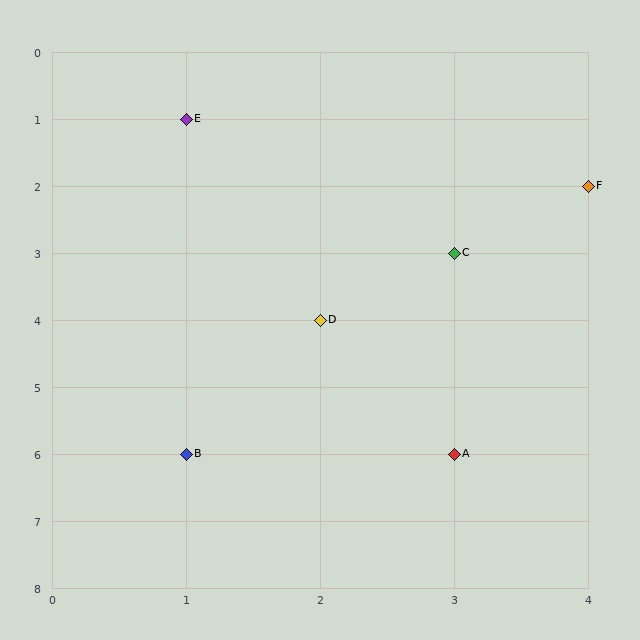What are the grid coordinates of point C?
Point C is at grid coordinates (3, 3).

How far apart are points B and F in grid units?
Points B and F are 3 columns and 4 rows apart (about 5.0 grid units diagonally).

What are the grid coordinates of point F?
Point F is at grid coordinates (4, 2).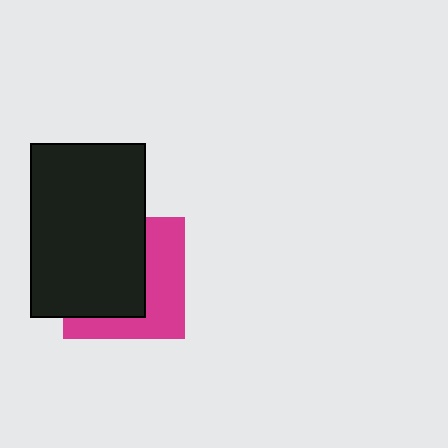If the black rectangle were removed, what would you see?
You would see the complete magenta square.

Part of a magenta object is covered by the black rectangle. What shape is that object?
It is a square.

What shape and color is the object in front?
The object in front is a black rectangle.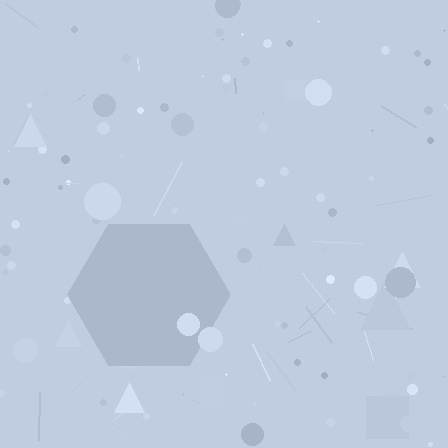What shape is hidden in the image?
A hexagon is hidden in the image.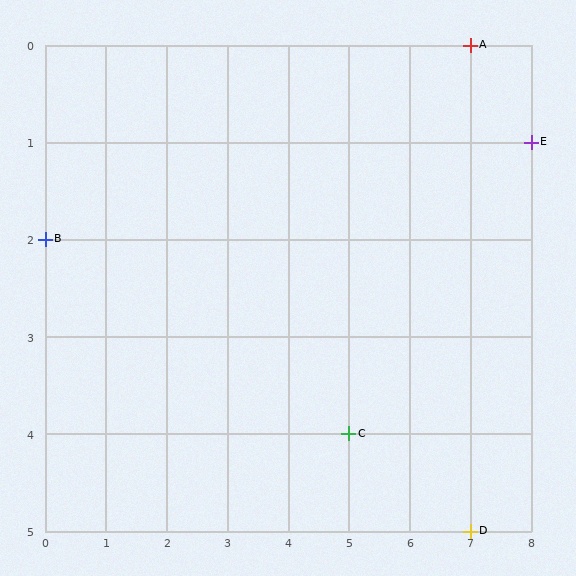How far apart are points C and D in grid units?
Points C and D are 2 columns and 1 row apart (about 2.2 grid units diagonally).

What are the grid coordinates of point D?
Point D is at grid coordinates (7, 5).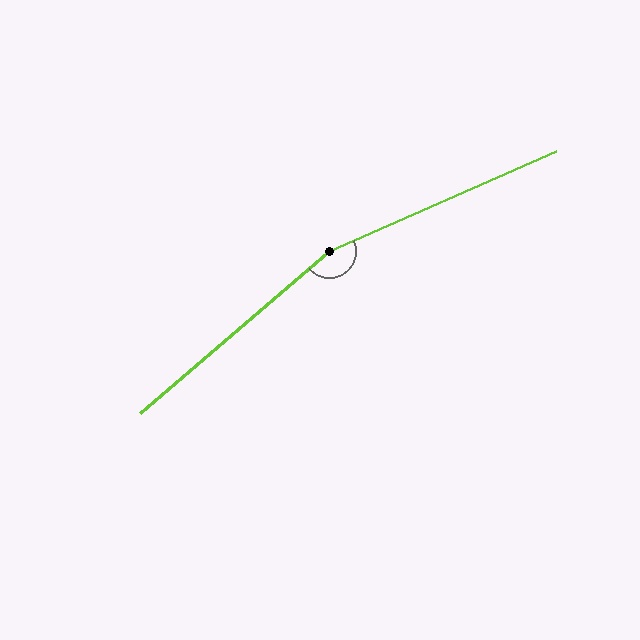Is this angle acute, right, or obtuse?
It is obtuse.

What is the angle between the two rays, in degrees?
Approximately 163 degrees.